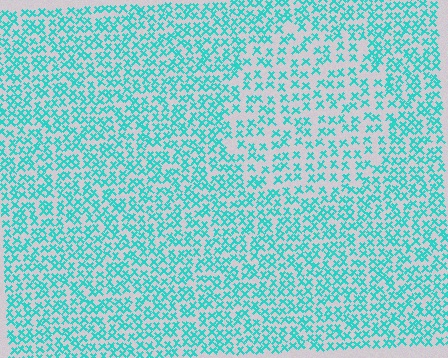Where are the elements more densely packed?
The elements are more densely packed outside the circle boundary.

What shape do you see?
I see a circle.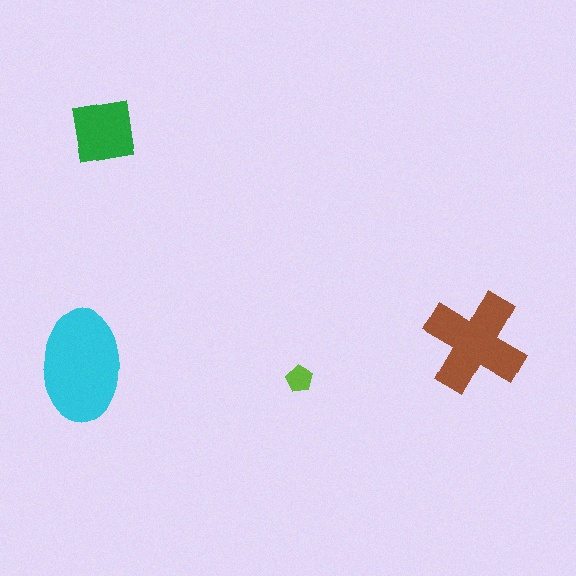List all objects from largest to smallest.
The cyan ellipse, the brown cross, the green square, the lime pentagon.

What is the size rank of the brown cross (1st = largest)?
2nd.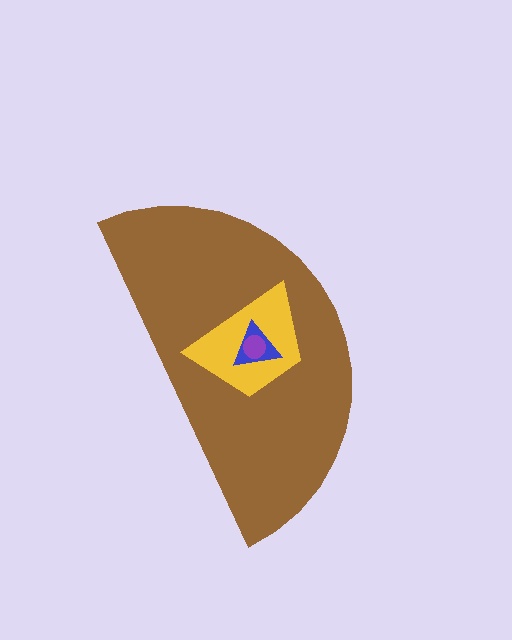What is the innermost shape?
The purple circle.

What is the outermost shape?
The brown semicircle.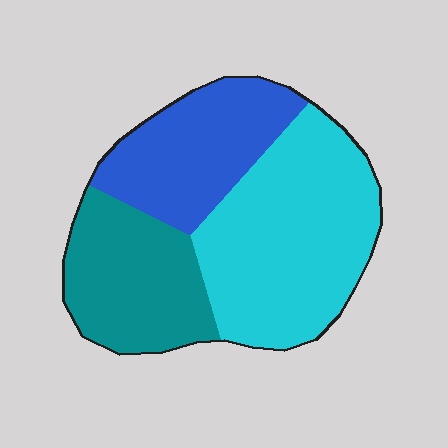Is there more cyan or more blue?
Cyan.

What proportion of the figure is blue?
Blue covers around 25% of the figure.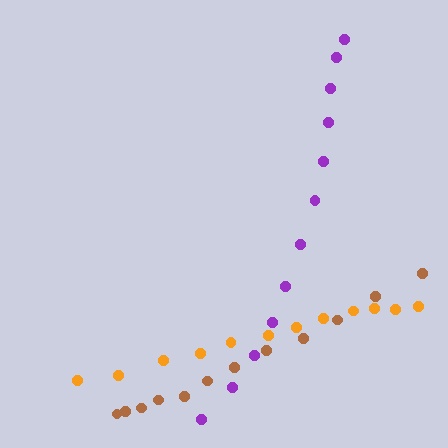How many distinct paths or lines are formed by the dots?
There are 3 distinct paths.